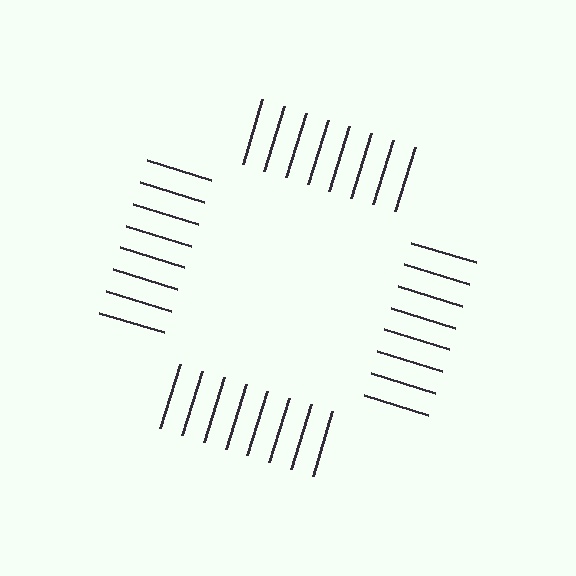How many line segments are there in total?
32 — 8 along each of the 4 edges.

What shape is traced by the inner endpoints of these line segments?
An illusory square — the line segments terminate on its edges but no continuous stroke is drawn.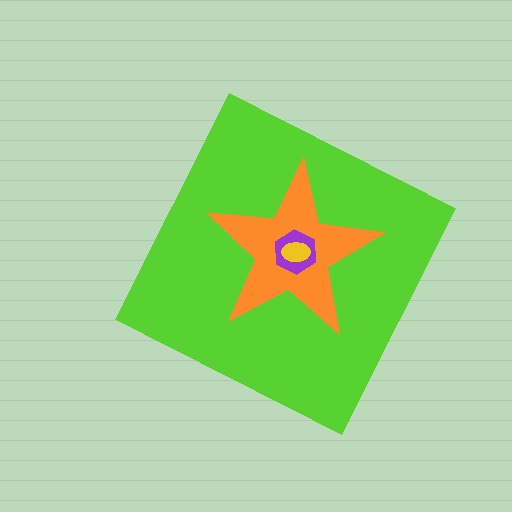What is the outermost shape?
The lime diamond.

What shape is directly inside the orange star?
The purple hexagon.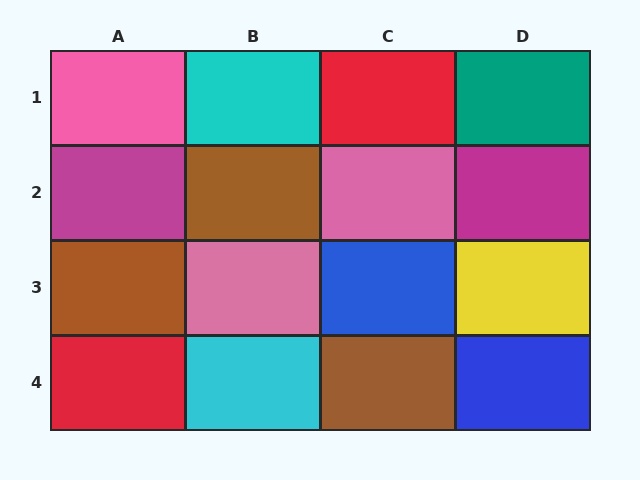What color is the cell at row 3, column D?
Yellow.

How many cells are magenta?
2 cells are magenta.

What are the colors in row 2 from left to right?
Magenta, brown, pink, magenta.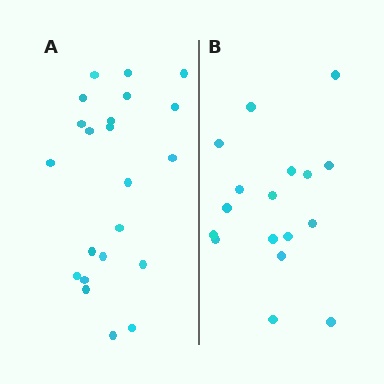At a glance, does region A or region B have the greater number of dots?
Region A (the left region) has more dots.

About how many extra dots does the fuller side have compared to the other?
Region A has about 5 more dots than region B.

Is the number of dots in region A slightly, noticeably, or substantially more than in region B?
Region A has noticeably more, but not dramatically so. The ratio is roughly 1.3 to 1.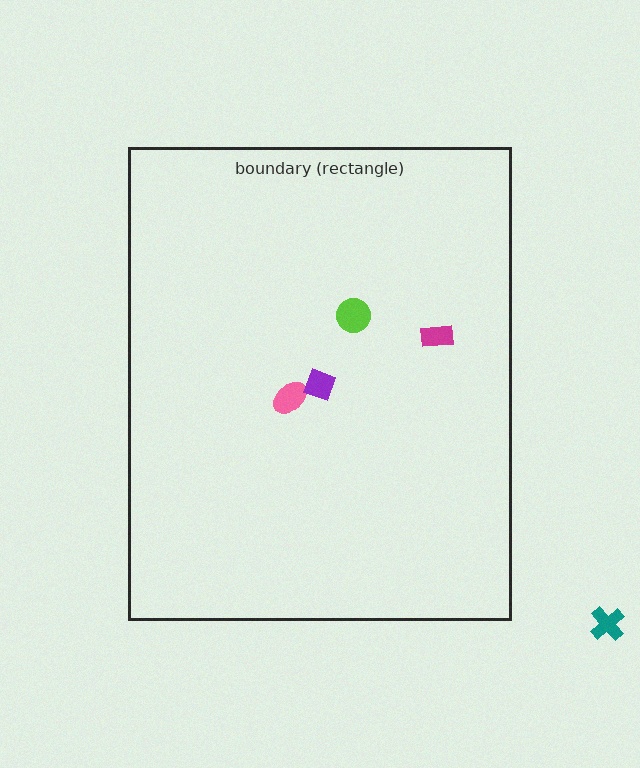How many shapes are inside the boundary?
4 inside, 1 outside.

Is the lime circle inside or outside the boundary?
Inside.